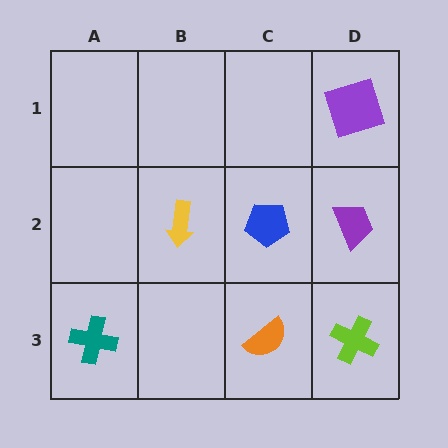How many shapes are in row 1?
1 shape.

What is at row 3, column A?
A teal cross.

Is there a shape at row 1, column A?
No, that cell is empty.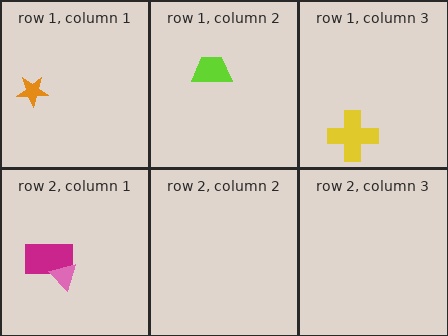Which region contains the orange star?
The row 1, column 1 region.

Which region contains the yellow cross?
The row 1, column 3 region.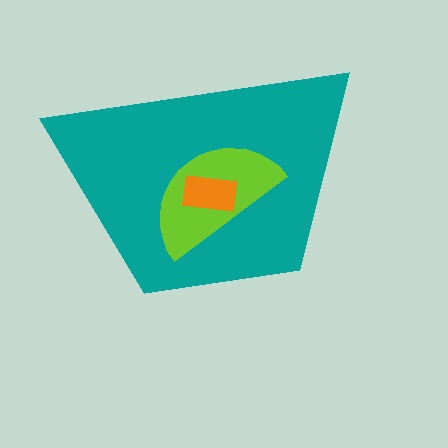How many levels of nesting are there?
3.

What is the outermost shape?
The teal trapezoid.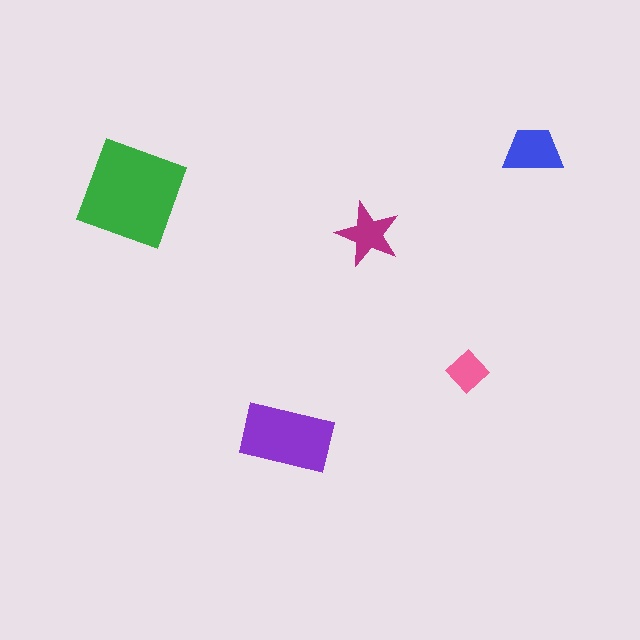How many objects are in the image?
There are 5 objects in the image.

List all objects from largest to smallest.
The green diamond, the purple rectangle, the blue trapezoid, the magenta star, the pink diamond.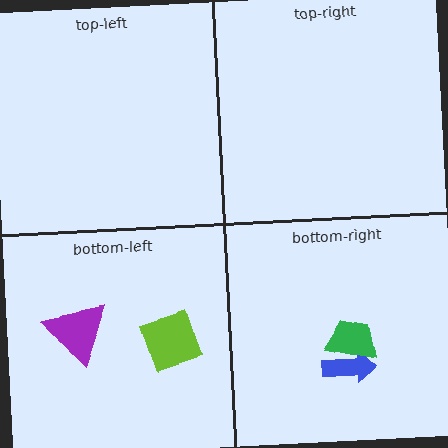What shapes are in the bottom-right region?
The blue arrow, the green trapezoid.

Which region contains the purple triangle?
The bottom-left region.